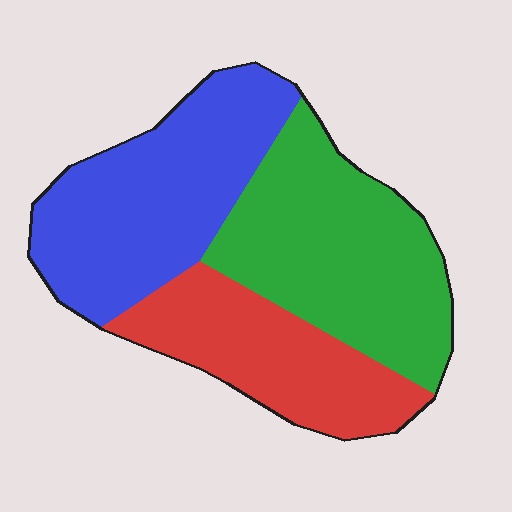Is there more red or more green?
Green.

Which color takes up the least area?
Red, at roughly 25%.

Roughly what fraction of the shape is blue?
Blue takes up about three eighths (3/8) of the shape.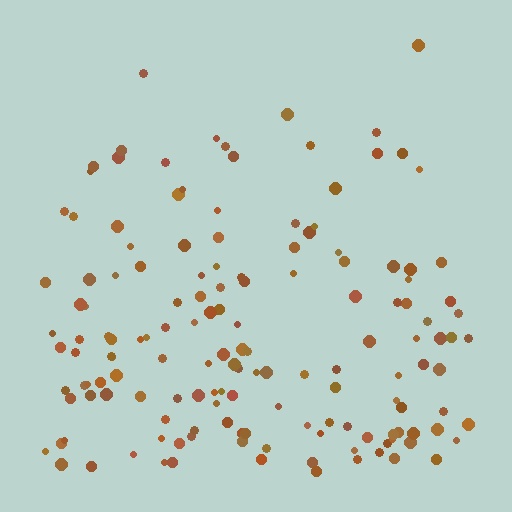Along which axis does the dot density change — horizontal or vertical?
Vertical.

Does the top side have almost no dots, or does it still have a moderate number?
Still a moderate number, just noticeably fewer than the bottom.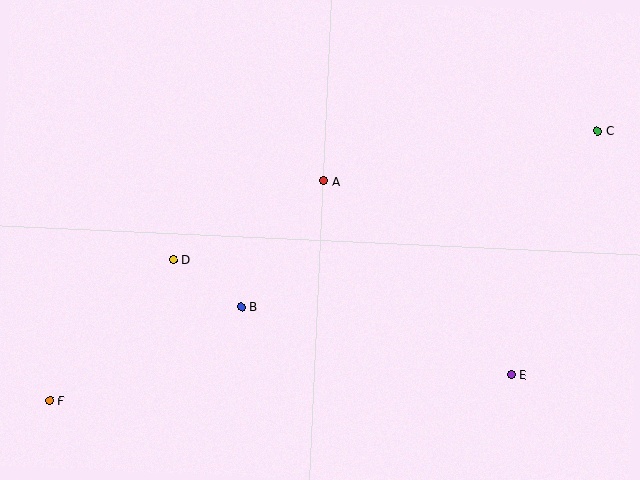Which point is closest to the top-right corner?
Point C is closest to the top-right corner.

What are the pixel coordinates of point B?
Point B is at (241, 307).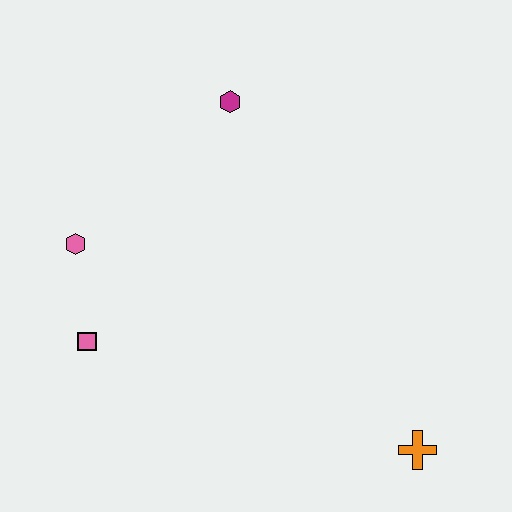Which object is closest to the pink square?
The pink hexagon is closest to the pink square.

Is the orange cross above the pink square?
No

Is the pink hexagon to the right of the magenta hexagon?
No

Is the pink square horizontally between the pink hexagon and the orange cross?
Yes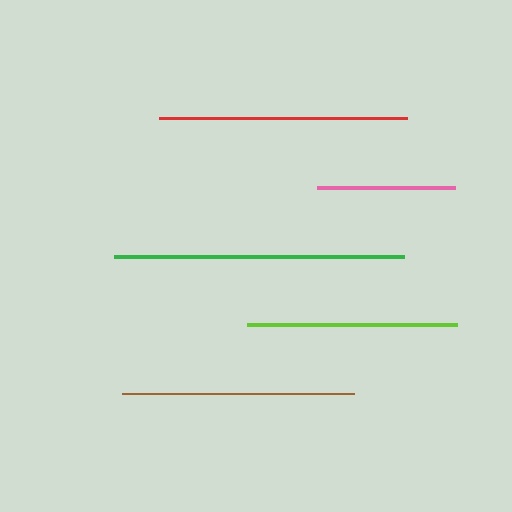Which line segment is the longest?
The green line is the longest at approximately 290 pixels.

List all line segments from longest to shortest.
From longest to shortest: green, red, brown, lime, pink.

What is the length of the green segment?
The green segment is approximately 290 pixels long.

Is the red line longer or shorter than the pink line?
The red line is longer than the pink line.